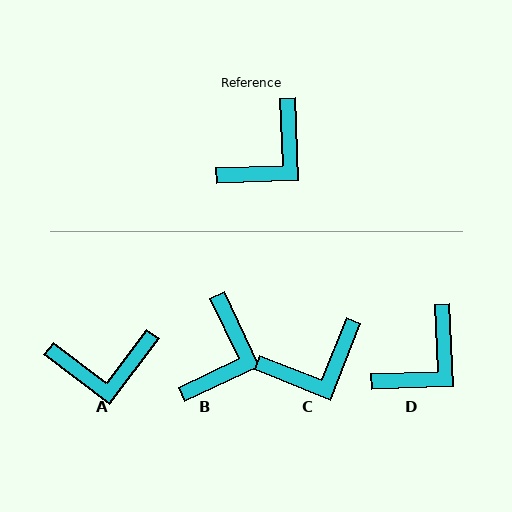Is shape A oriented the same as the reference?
No, it is off by about 39 degrees.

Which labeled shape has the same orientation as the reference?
D.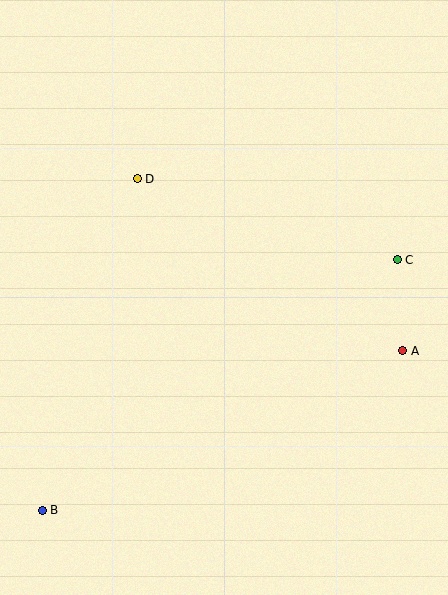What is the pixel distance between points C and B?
The distance between C and B is 435 pixels.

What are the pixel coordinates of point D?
Point D is at (137, 179).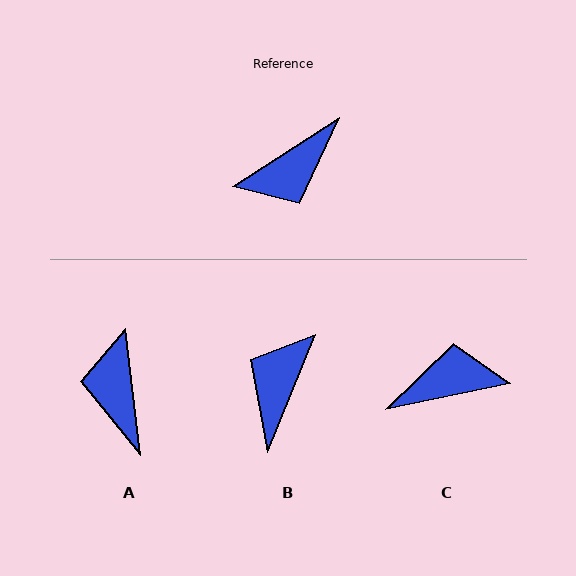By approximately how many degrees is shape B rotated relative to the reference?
Approximately 145 degrees clockwise.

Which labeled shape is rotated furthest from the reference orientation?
C, about 159 degrees away.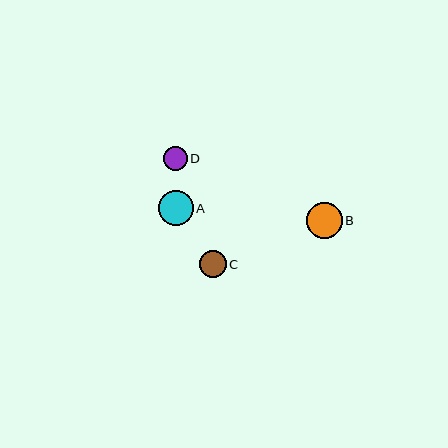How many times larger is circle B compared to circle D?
Circle B is approximately 1.5 times the size of circle D.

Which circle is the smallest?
Circle D is the smallest with a size of approximately 24 pixels.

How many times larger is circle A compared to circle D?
Circle A is approximately 1.5 times the size of circle D.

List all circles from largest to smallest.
From largest to smallest: B, A, C, D.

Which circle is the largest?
Circle B is the largest with a size of approximately 36 pixels.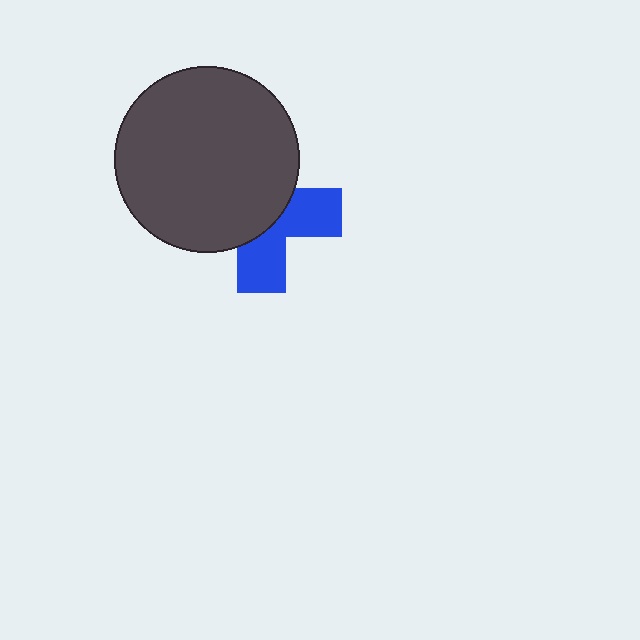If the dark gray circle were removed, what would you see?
You would see the complete blue cross.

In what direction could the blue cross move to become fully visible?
The blue cross could move toward the lower-right. That would shift it out from behind the dark gray circle entirely.